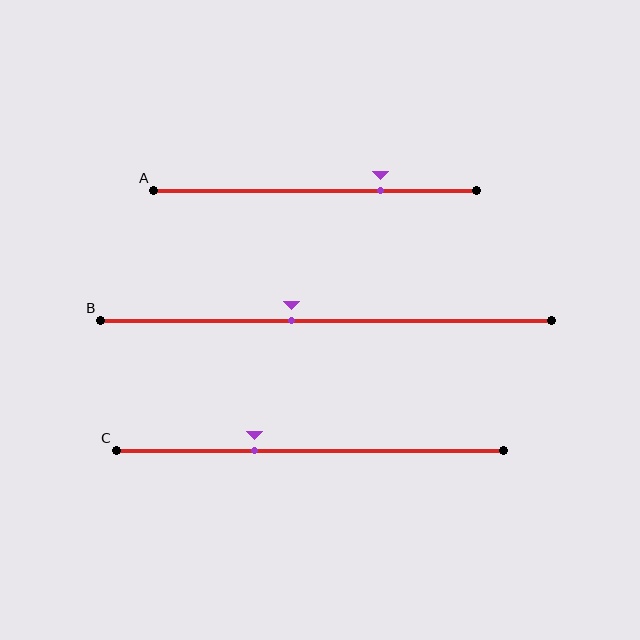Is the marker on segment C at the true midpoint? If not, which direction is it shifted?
No, the marker on segment C is shifted to the left by about 14% of the segment length.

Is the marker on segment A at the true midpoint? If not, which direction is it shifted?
No, the marker on segment A is shifted to the right by about 20% of the segment length.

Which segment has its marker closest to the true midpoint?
Segment B has its marker closest to the true midpoint.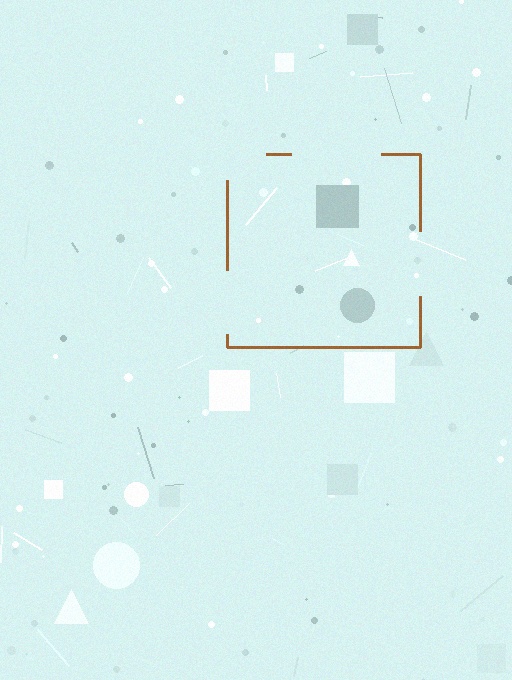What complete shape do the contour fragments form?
The contour fragments form a square.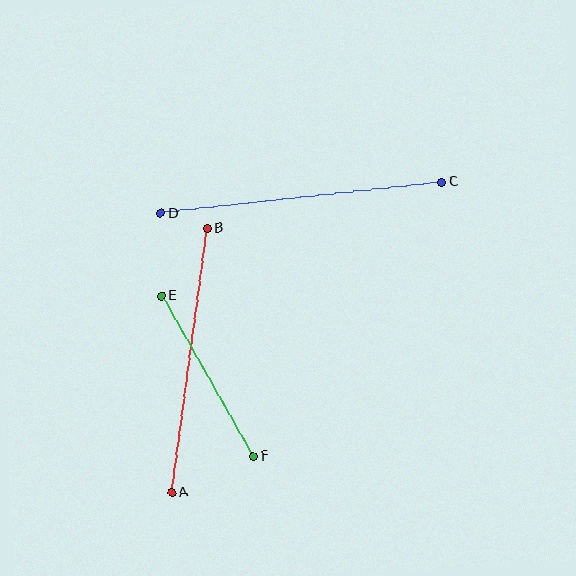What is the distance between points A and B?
The distance is approximately 267 pixels.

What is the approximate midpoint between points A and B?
The midpoint is at approximately (189, 361) pixels.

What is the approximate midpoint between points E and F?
The midpoint is at approximately (207, 376) pixels.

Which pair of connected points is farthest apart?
Points C and D are farthest apart.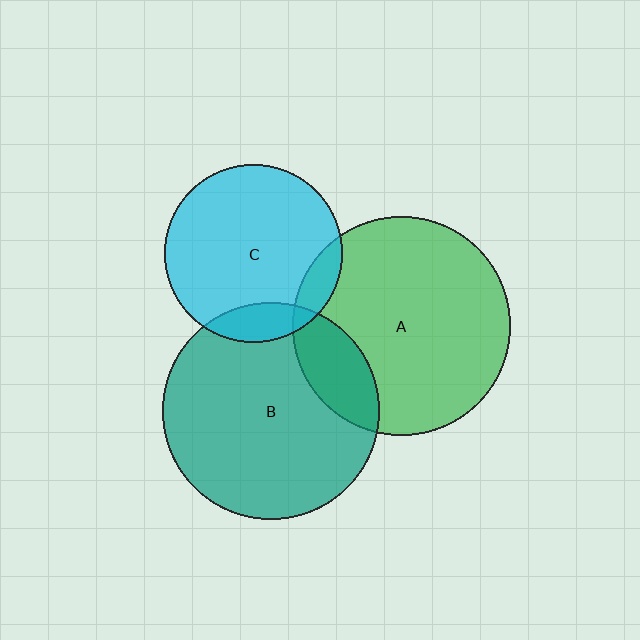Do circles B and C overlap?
Yes.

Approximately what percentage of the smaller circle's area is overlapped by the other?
Approximately 15%.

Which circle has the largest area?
Circle A (green).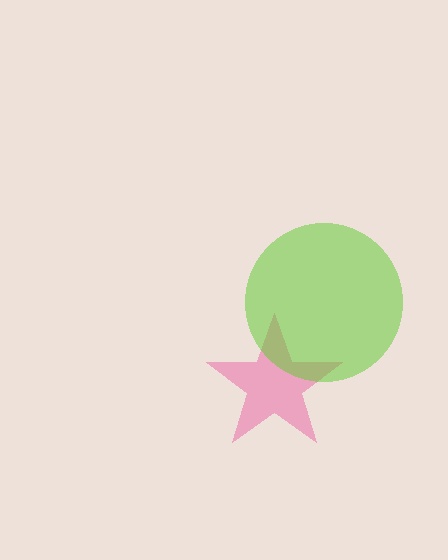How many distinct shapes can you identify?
There are 2 distinct shapes: a pink star, a lime circle.